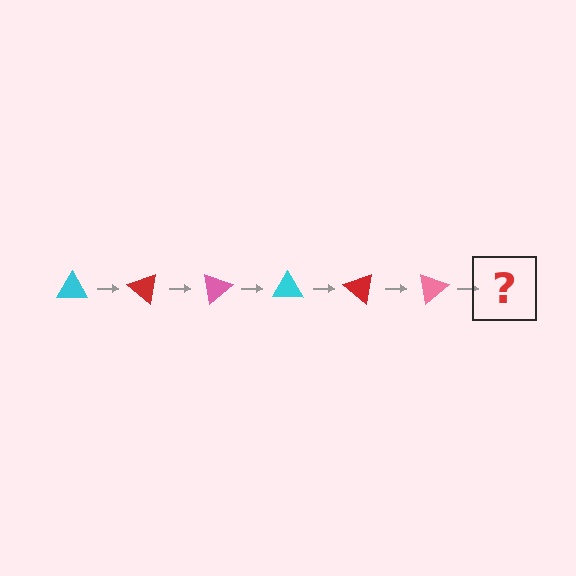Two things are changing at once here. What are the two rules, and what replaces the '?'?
The two rules are that it rotates 40 degrees each step and the color cycles through cyan, red, and pink. The '?' should be a cyan triangle, rotated 240 degrees from the start.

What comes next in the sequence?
The next element should be a cyan triangle, rotated 240 degrees from the start.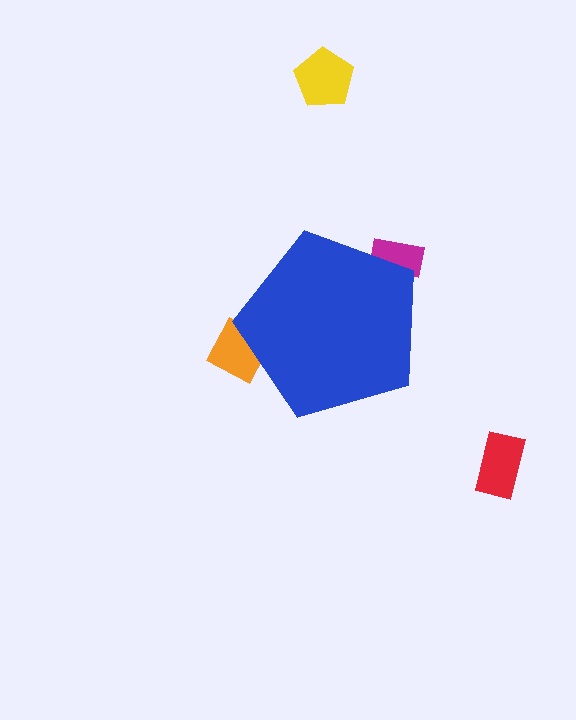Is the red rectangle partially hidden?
No, the red rectangle is fully visible.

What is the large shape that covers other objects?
A blue pentagon.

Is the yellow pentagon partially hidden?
No, the yellow pentagon is fully visible.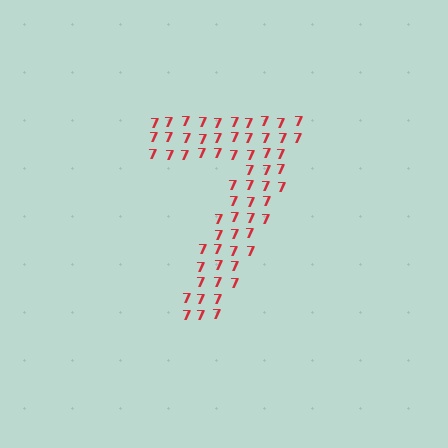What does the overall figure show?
The overall figure shows the digit 7.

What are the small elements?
The small elements are digit 7's.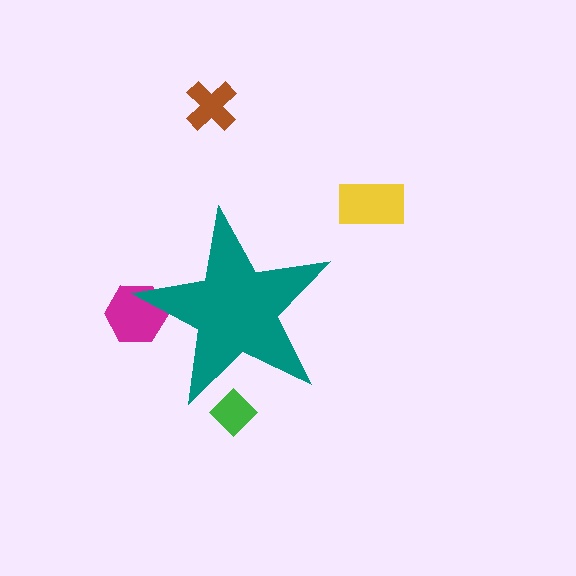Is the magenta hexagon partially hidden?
Yes, the magenta hexagon is partially hidden behind the teal star.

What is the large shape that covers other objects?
A teal star.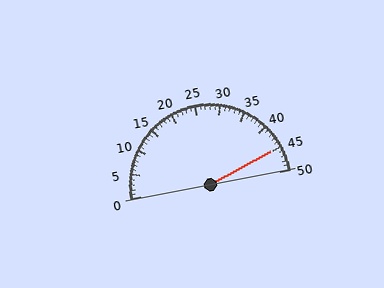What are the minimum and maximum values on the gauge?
The gauge ranges from 0 to 50.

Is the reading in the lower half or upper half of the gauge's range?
The reading is in the upper half of the range (0 to 50).